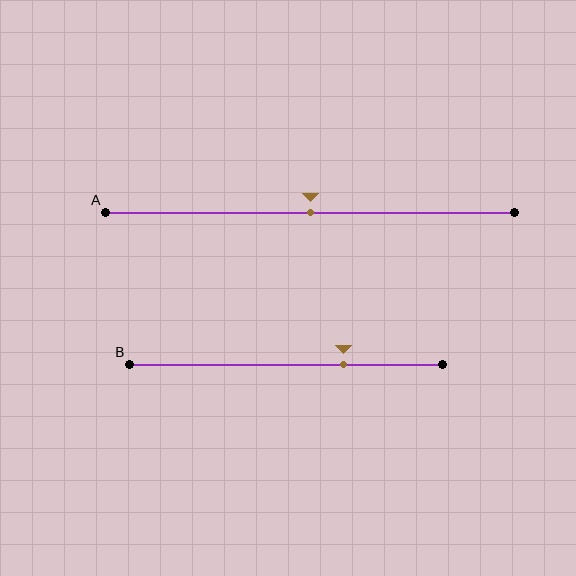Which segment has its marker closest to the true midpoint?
Segment A has its marker closest to the true midpoint.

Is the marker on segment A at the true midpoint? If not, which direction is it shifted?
Yes, the marker on segment A is at the true midpoint.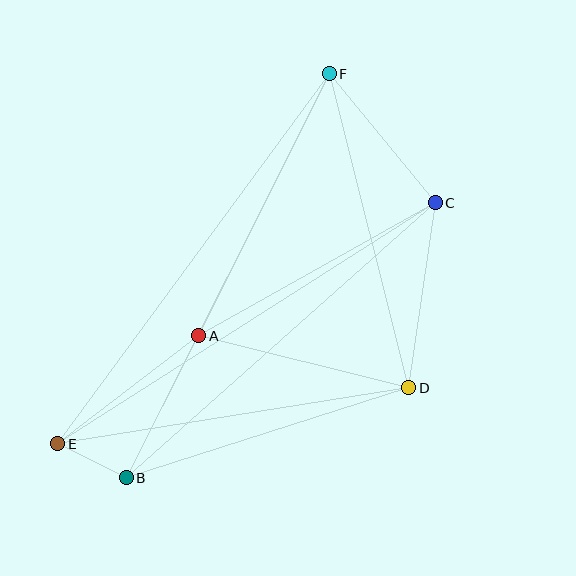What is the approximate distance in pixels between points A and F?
The distance between A and F is approximately 293 pixels.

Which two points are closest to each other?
Points B and E are closest to each other.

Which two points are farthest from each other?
Points E and F are farthest from each other.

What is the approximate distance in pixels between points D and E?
The distance between D and E is approximately 356 pixels.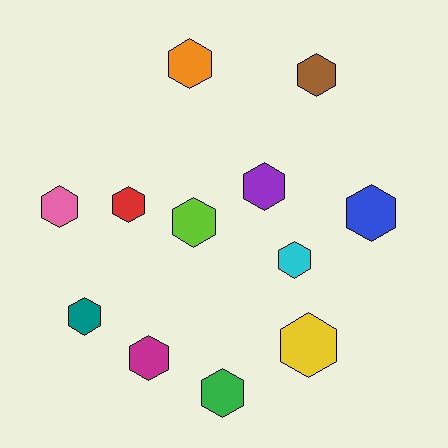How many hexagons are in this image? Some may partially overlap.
There are 12 hexagons.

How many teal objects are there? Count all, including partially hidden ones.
There is 1 teal object.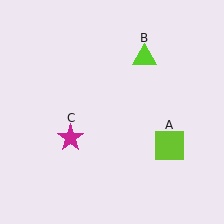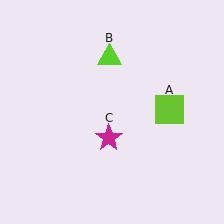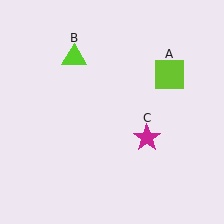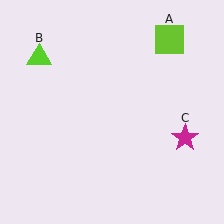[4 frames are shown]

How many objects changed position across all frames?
3 objects changed position: lime square (object A), lime triangle (object B), magenta star (object C).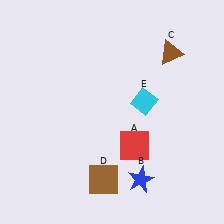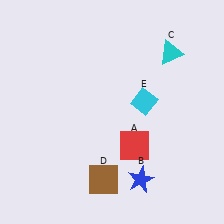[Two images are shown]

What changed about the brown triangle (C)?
In Image 1, C is brown. In Image 2, it changed to cyan.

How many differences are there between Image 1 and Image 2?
There is 1 difference between the two images.